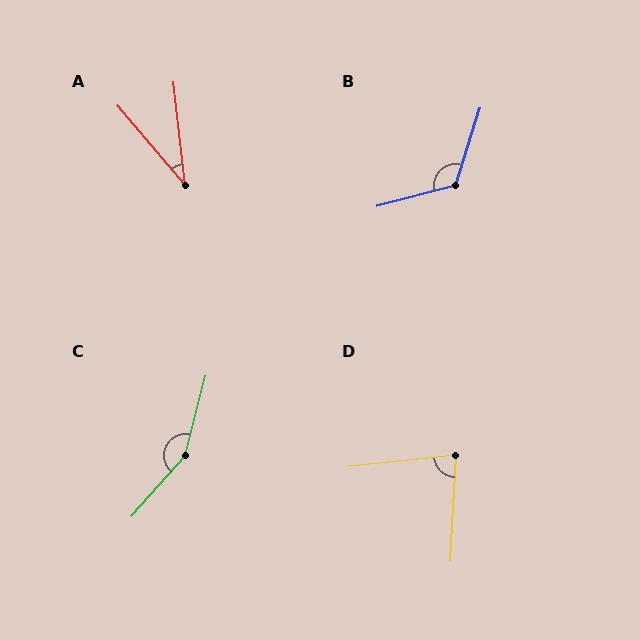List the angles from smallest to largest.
A (34°), D (81°), B (122°), C (153°).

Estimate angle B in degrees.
Approximately 122 degrees.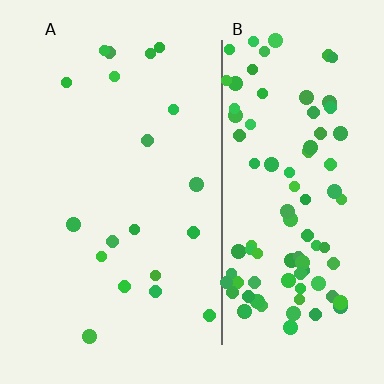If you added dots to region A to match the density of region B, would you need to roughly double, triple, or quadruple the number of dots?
Approximately quadruple.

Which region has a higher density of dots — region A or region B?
B (the right).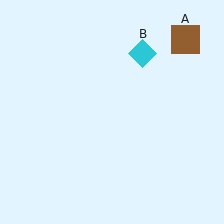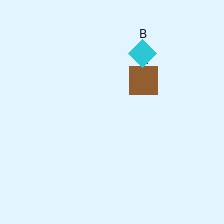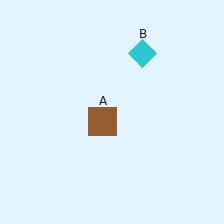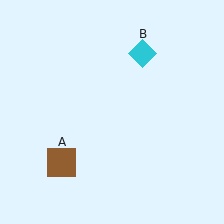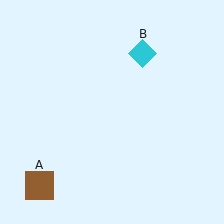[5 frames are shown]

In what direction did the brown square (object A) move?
The brown square (object A) moved down and to the left.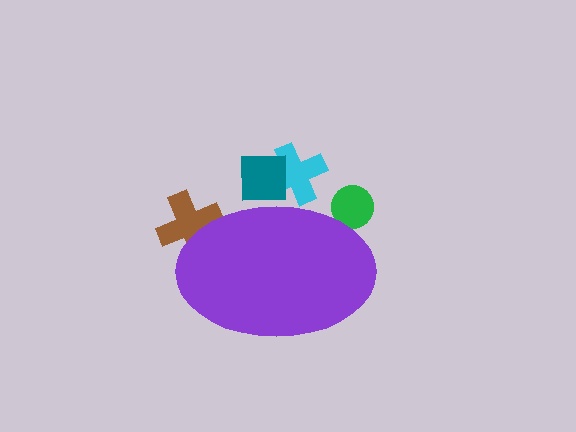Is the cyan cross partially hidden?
Yes, the cyan cross is partially hidden behind the purple ellipse.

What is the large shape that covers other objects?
A purple ellipse.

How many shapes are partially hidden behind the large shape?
4 shapes are partially hidden.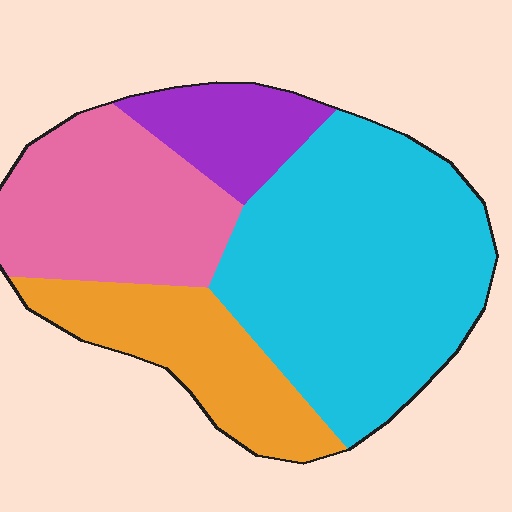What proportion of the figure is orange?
Orange takes up about one fifth (1/5) of the figure.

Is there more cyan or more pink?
Cyan.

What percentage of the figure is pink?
Pink takes up less than a quarter of the figure.